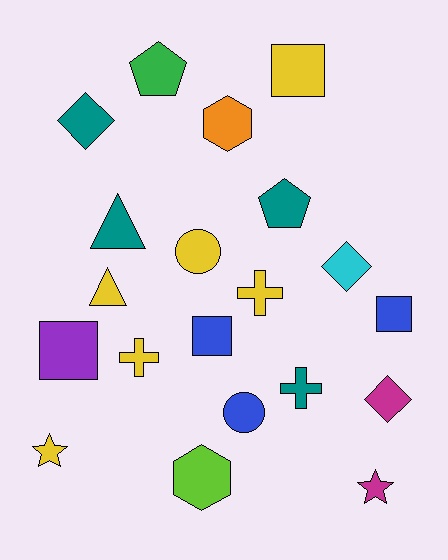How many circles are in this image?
There are 2 circles.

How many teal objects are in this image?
There are 4 teal objects.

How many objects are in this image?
There are 20 objects.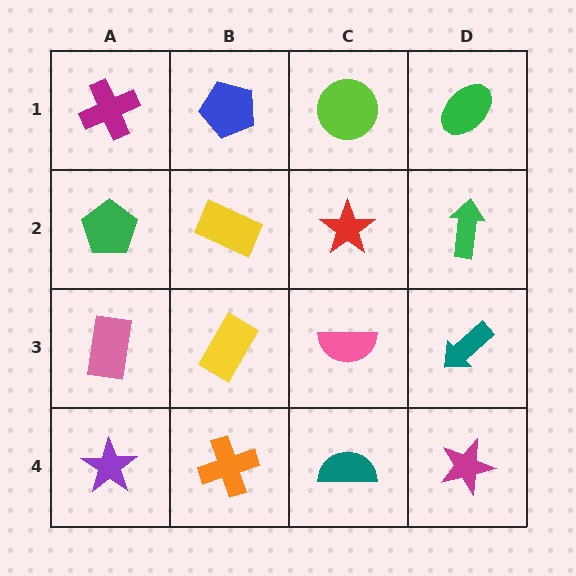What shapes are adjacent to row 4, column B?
A yellow rectangle (row 3, column B), a purple star (row 4, column A), a teal semicircle (row 4, column C).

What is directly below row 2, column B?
A yellow rectangle.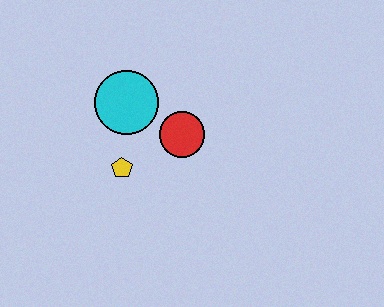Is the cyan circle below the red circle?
No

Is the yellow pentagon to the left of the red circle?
Yes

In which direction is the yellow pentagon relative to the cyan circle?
The yellow pentagon is below the cyan circle.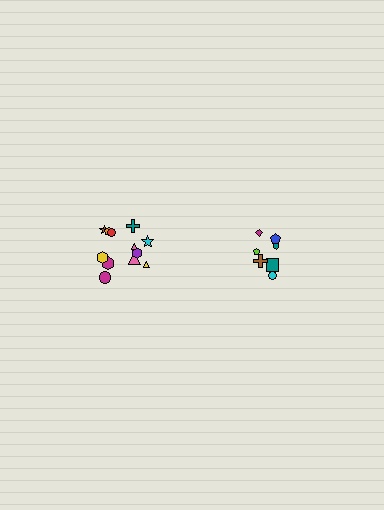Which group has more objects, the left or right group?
The left group.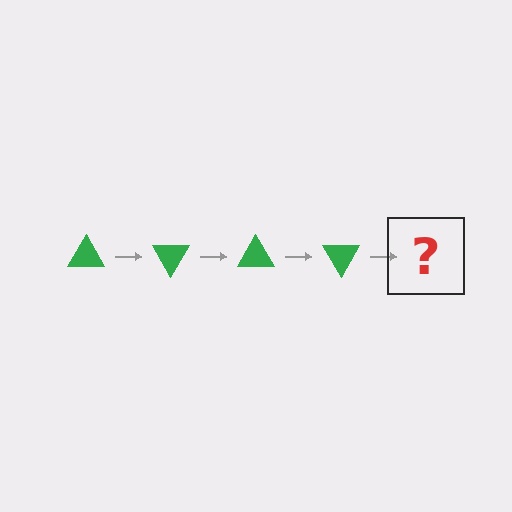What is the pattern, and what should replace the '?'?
The pattern is that the triangle rotates 60 degrees each step. The '?' should be a green triangle rotated 240 degrees.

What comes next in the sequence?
The next element should be a green triangle rotated 240 degrees.